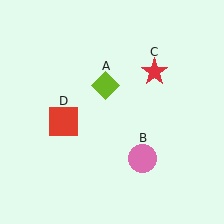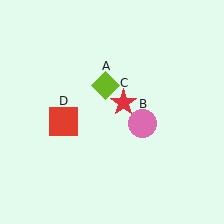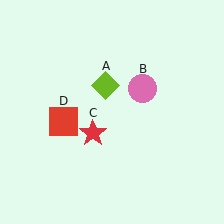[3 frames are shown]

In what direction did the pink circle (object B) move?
The pink circle (object B) moved up.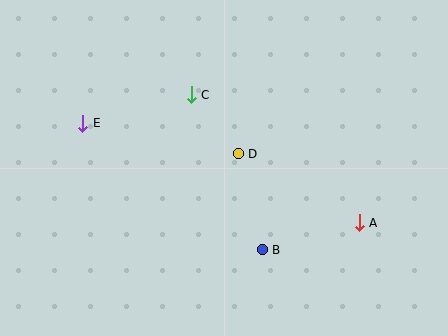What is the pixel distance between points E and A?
The distance between E and A is 294 pixels.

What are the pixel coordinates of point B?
Point B is at (262, 250).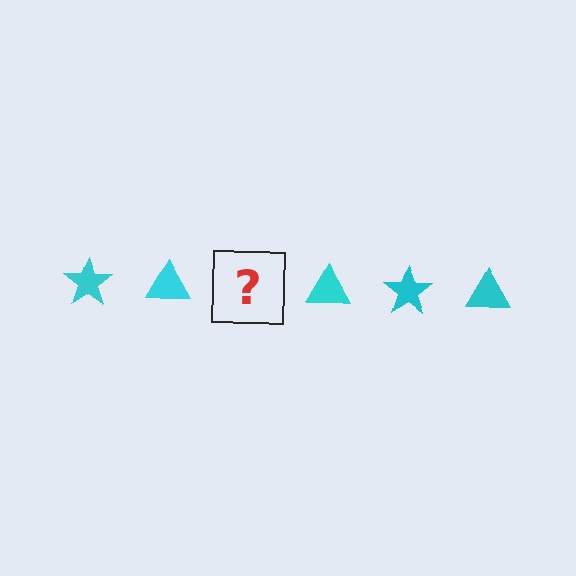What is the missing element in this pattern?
The missing element is a cyan star.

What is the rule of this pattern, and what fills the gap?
The rule is that the pattern cycles through star, triangle shapes in cyan. The gap should be filled with a cyan star.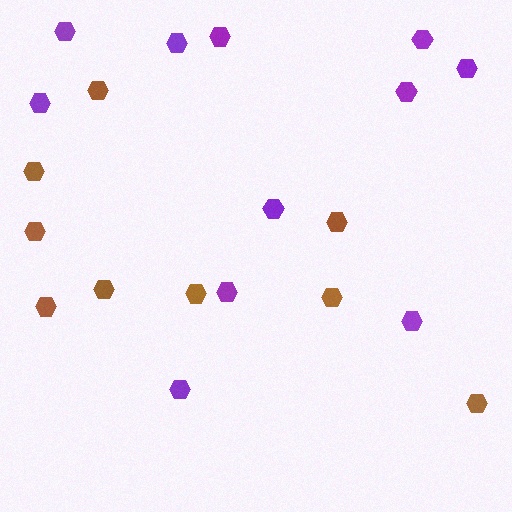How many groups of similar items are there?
There are 2 groups: one group of purple hexagons (11) and one group of brown hexagons (9).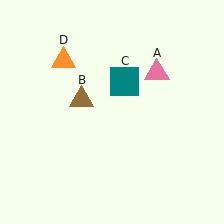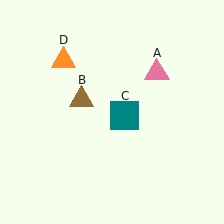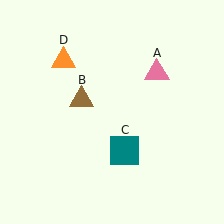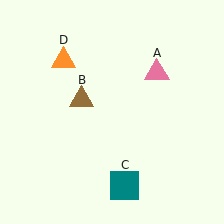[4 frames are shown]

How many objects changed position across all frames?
1 object changed position: teal square (object C).